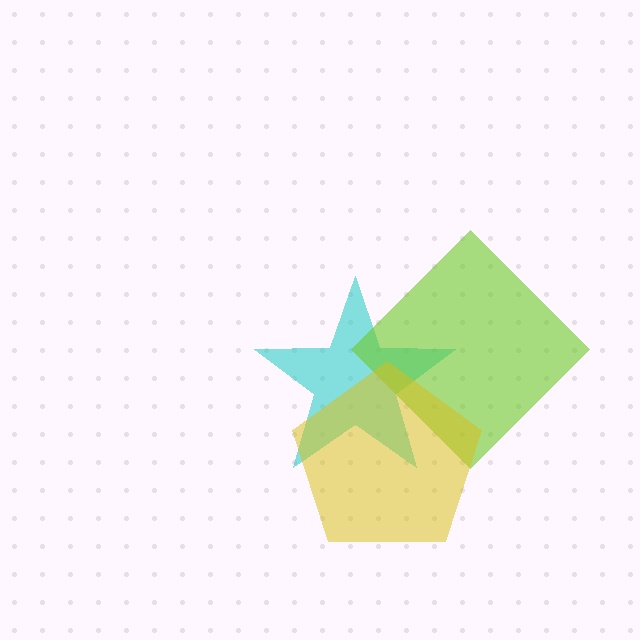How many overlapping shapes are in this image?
There are 3 overlapping shapes in the image.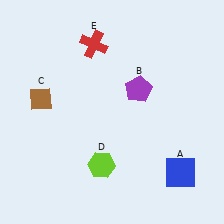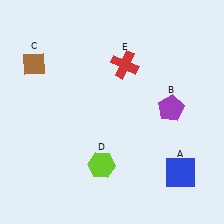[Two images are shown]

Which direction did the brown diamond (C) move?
The brown diamond (C) moved up.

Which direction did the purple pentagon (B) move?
The purple pentagon (B) moved right.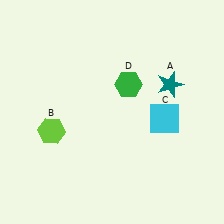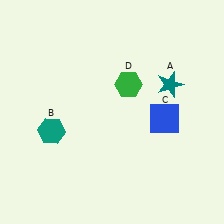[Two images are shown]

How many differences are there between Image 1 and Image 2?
There are 2 differences between the two images.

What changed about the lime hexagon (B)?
In Image 1, B is lime. In Image 2, it changed to teal.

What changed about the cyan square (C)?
In Image 1, C is cyan. In Image 2, it changed to blue.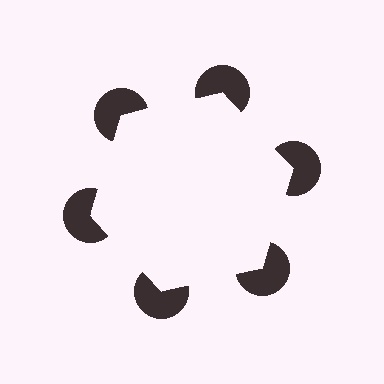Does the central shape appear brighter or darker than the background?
It typically appears slightly brighter than the background, even though no actual brightness change is drawn.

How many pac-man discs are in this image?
There are 6 — one at each vertex of the illusory hexagon.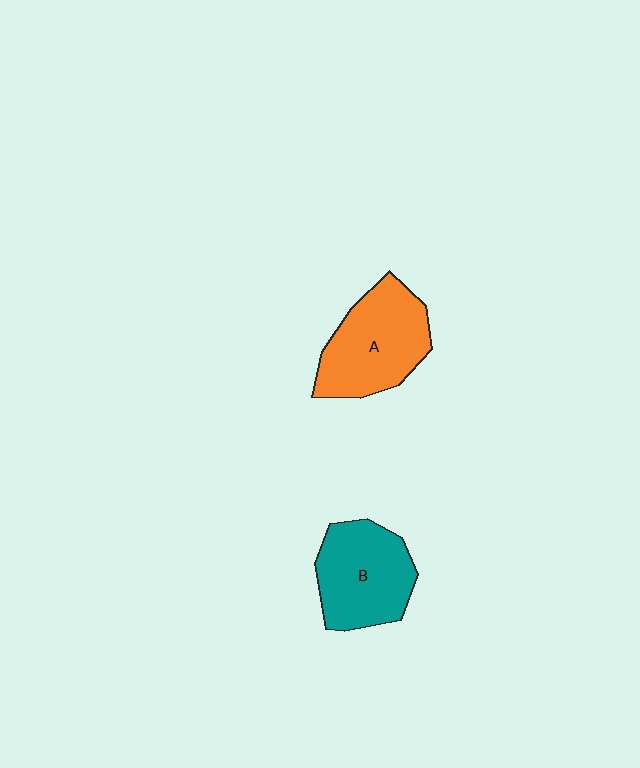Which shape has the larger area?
Shape A (orange).